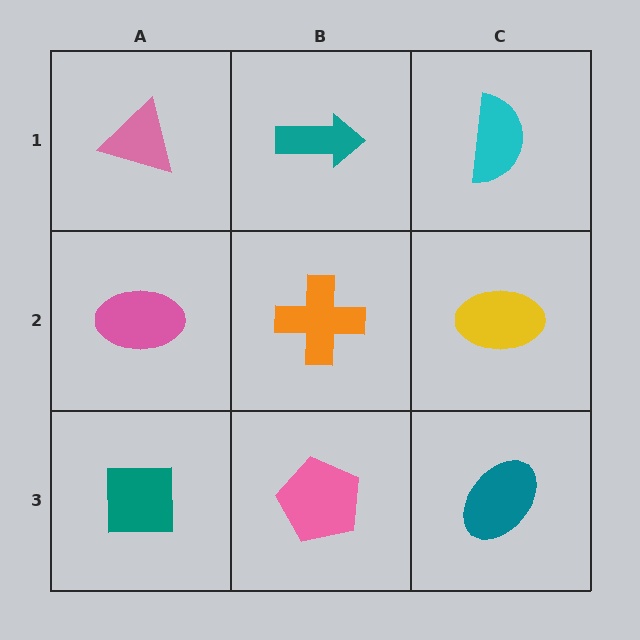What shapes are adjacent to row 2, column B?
A teal arrow (row 1, column B), a pink pentagon (row 3, column B), a pink ellipse (row 2, column A), a yellow ellipse (row 2, column C).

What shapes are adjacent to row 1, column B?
An orange cross (row 2, column B), a pink triangle (row 1, column A), a cyan semicircle (row 1, column C).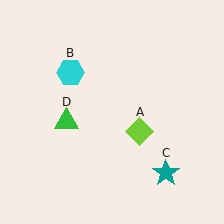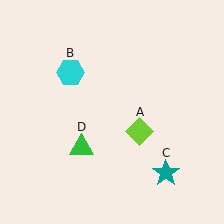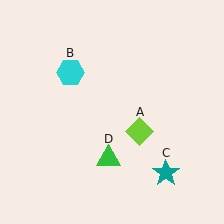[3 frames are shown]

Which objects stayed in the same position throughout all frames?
Lime diamond (object A) and cyan hexagon (object B) and teal star (object C) remained stationary.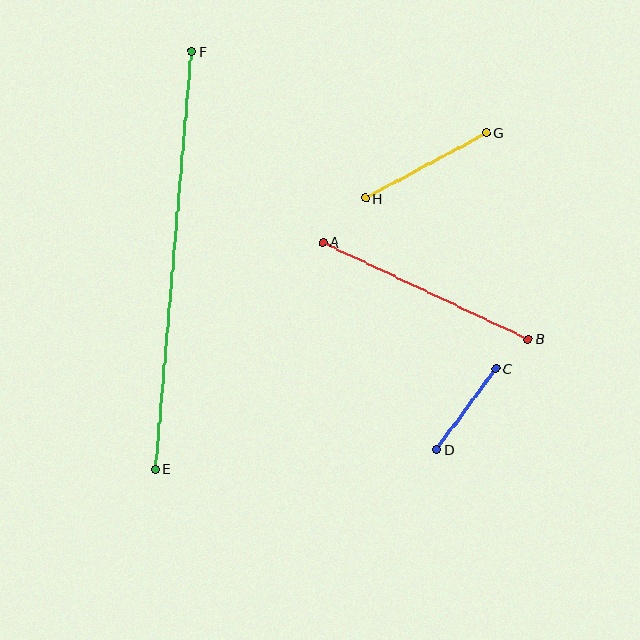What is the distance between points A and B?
The distance is approximately 227 pixels.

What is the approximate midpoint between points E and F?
The midpoint is at approximately (173, 260) pixels.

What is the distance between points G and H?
The distance is approximately 137 pixels.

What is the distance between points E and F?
The distance is approximately 419 pixels.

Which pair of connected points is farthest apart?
Points E and F are farthest apart.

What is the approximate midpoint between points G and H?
The midpoint is at approximately (426, 165) pixels.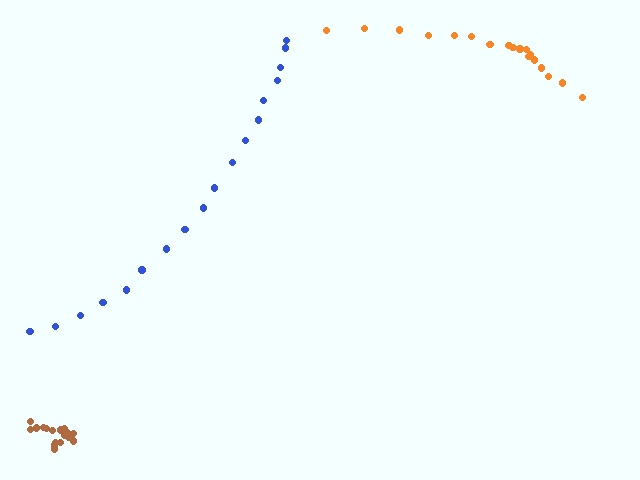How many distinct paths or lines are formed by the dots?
There are 3 distinct paths.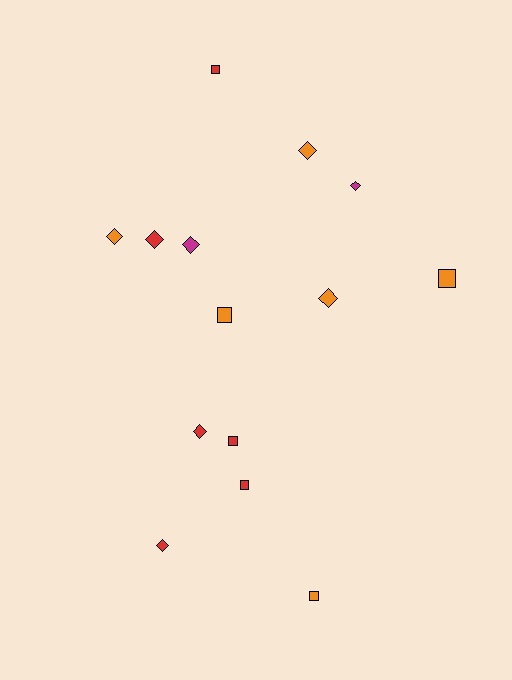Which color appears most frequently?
Red, with 6 objects.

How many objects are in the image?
There are 14 objects.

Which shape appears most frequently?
Diamond, with 8 objects.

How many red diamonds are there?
There are 3 red diamonds.